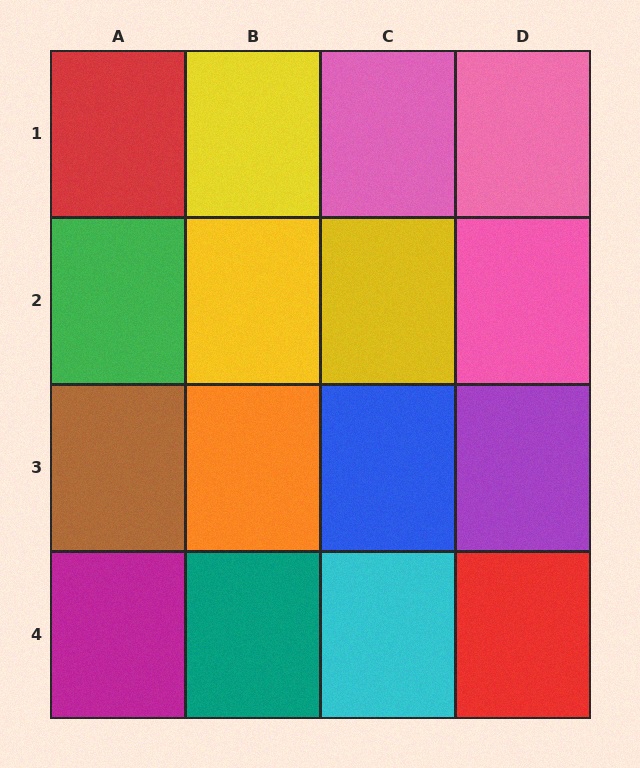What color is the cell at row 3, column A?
Brown.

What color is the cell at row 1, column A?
Red.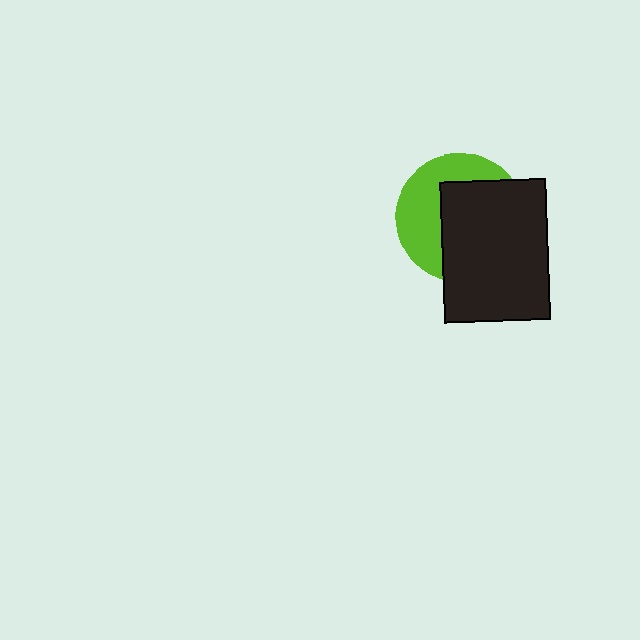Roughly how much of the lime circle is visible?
A small part of it is visible (roughly 42%).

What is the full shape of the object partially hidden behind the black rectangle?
The partially hidden object is a lime circle.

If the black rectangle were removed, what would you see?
You would see the complete lime circle.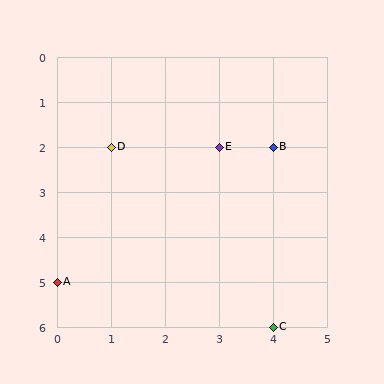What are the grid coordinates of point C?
Point C is at grid coordinates (4, 6).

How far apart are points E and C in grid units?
Points E and C are 1 column and 4 rows apart (about 4.1 grid units diagonally).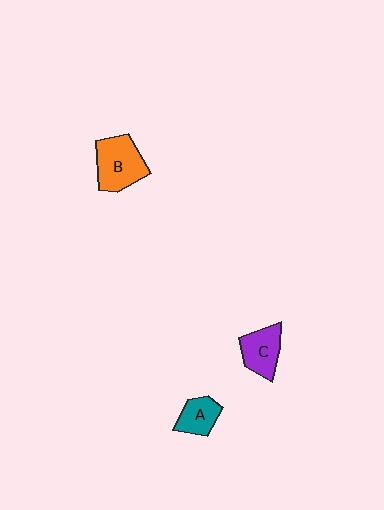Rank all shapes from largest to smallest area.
From largest to smallest: B (orange), C (purple), A (teal).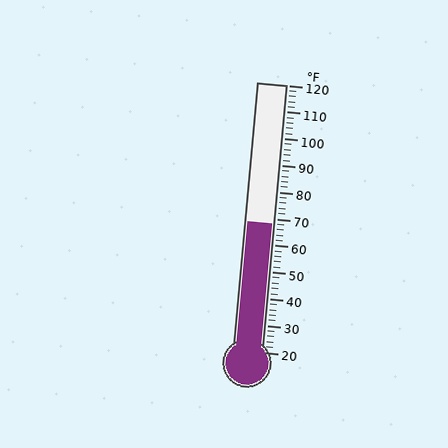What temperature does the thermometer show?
The thermometer shows approximately 68°F.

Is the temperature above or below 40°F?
The temperature is above 40°F.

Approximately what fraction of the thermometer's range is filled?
The thermometer is filled to approximately 50% of its range.